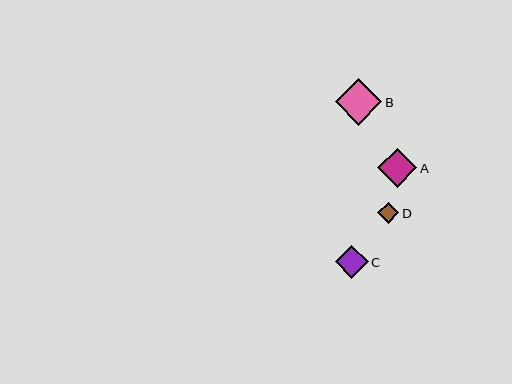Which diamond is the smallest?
Diamond D is the smallest with a size of approximately 21 pixels.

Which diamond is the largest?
Diamond B is the largest with a size of approximately 47 pixels.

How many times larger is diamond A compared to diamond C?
Diamond A is approximately 1.2 times the size of diamond C.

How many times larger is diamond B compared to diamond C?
Diamond B is approximately 1.4 times the size of diamond C.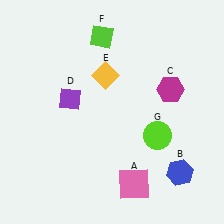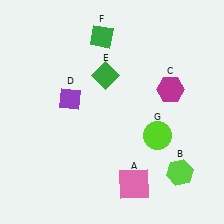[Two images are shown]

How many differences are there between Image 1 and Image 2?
There are 3 differences between the two images.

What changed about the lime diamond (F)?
In Image 1, F is lime. In Image 2, it changed to green.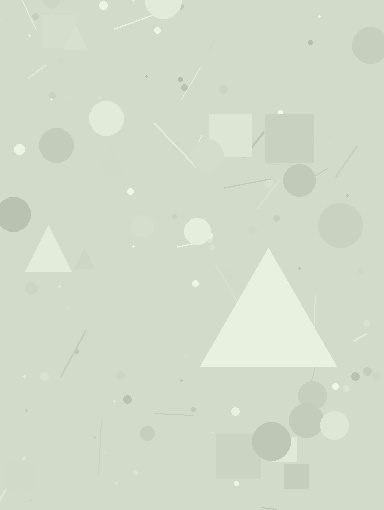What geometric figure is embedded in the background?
A triangle is embedded in the background.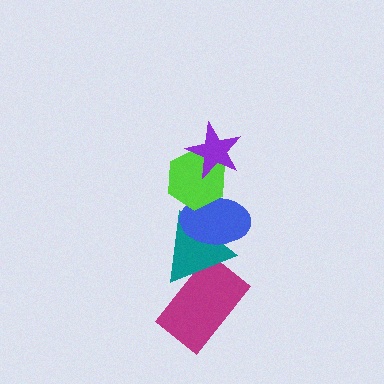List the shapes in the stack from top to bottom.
From top to bottom: the purple star, the lime hexagon, the blue ellipse, the teal triangle, the magenta rectangle.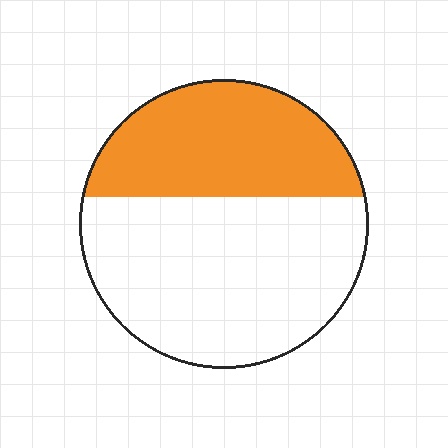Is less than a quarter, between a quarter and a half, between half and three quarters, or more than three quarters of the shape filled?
Between a quarter and a half.